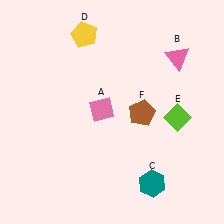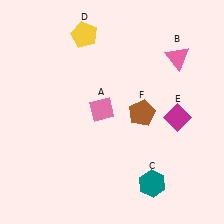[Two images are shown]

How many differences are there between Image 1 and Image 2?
There is 1 difference between the two images.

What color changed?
The diamond (E) changed from lime in Image 1 to magenta in Image 2.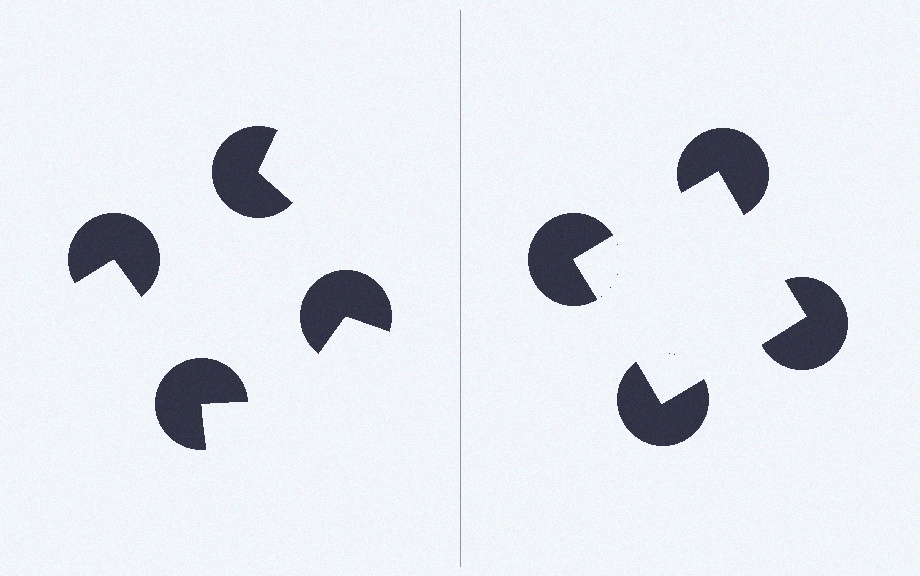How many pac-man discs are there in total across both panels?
8 — 4 on each side.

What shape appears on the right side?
An illusory square.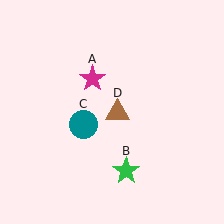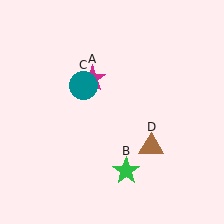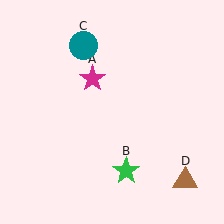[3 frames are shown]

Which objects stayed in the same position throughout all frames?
Magenta star (object A) and green star (object B) remained stationary.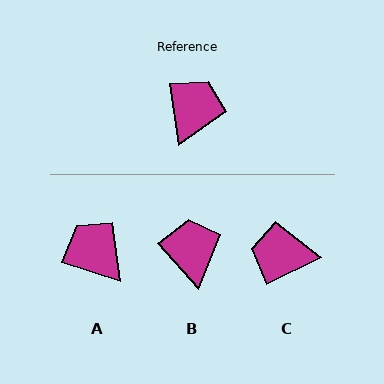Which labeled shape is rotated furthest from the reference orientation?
C, about 108 degrees away.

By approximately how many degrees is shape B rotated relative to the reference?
Approximately 34 degrees counter-clockwise.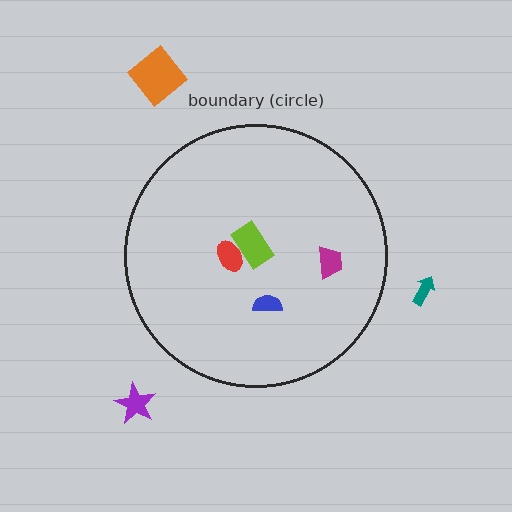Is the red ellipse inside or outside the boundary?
Inside.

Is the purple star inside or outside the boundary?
Outside.